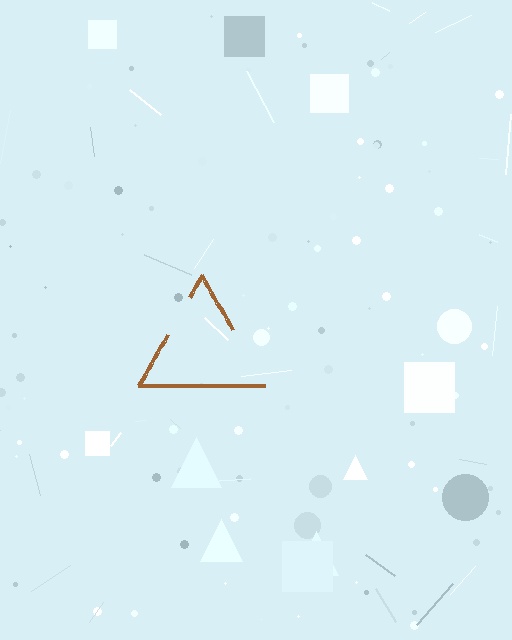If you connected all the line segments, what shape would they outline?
They would outline a triangle.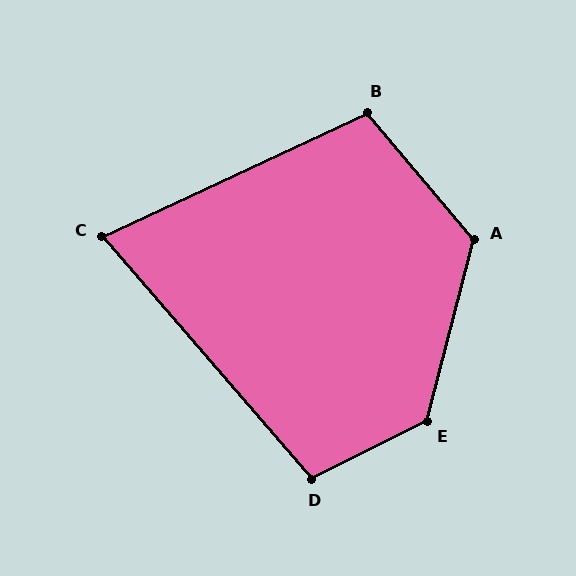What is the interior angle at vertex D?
Approximately 104 degrees (obtuse).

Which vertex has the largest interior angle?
E, at approximately 131 degrees.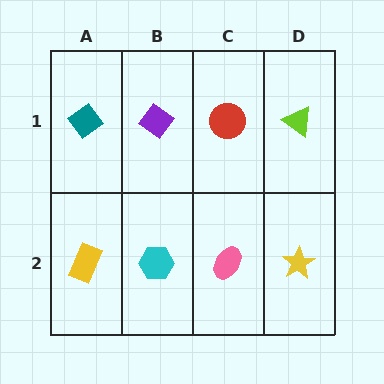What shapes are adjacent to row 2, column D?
A lime triangle (row 1, column D), a pink ellipse (row 2, column C).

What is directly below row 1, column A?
A yellow rectangle.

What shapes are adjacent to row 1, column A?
A yellow rectangle (row 2, column A), a purple diamond (row 1, column B).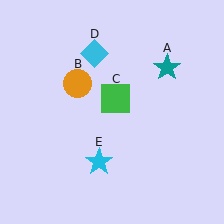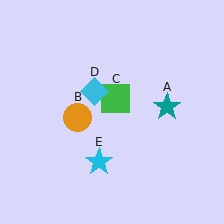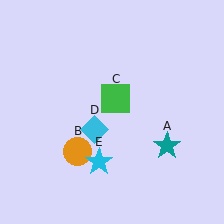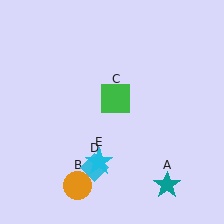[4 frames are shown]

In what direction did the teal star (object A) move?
The teal star (object A) moved down.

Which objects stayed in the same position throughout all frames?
Green square (object C) and cyan star (object E) remained stationary.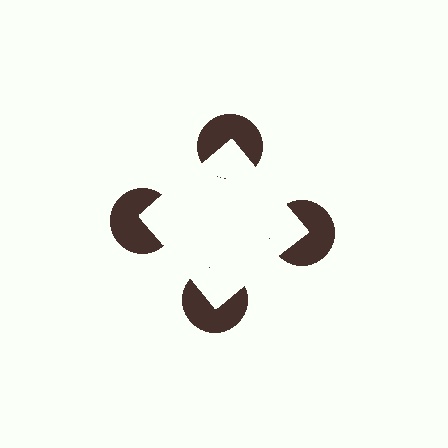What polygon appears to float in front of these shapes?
An illusory square — its edges are inferred from the aligned wedge cuts in the pac-man discs, not physically drawn.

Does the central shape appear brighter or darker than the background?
It typically appears slightly brighter than the background, even though no actual brightness change is drawn.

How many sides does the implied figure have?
4 sides.